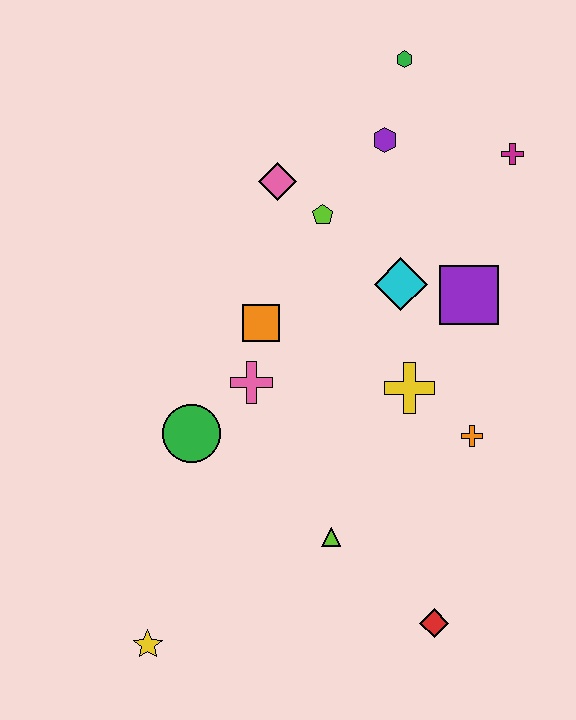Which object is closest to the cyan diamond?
The purple square is closest to the cyan diamond.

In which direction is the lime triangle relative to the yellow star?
The lime triangle is to the right of the yellow star.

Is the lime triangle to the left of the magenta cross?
Yes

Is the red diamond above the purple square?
No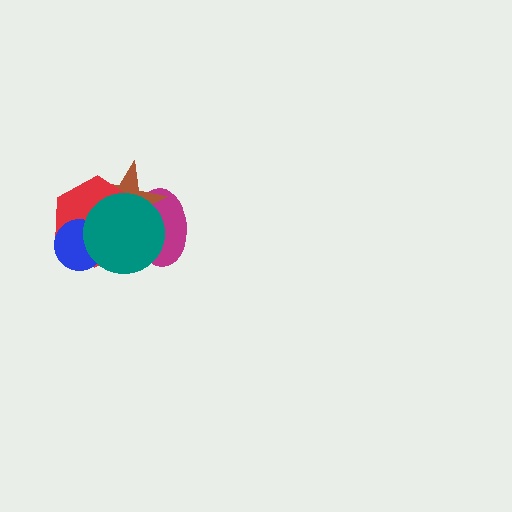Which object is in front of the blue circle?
The teal circle is in front of the blue circle.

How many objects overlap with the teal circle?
4 objects overlap with the teal circle.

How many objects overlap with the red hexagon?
4 objects overlap with the red hexagon.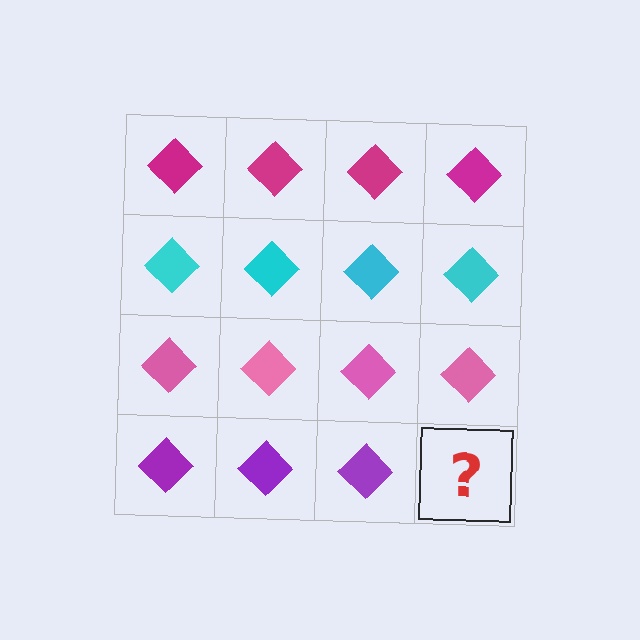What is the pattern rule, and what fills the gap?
The rule is that each row has a consistent color. The gap should be filled with a purple diamond.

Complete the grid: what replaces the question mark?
The question mark should be replaced with a purple diamond.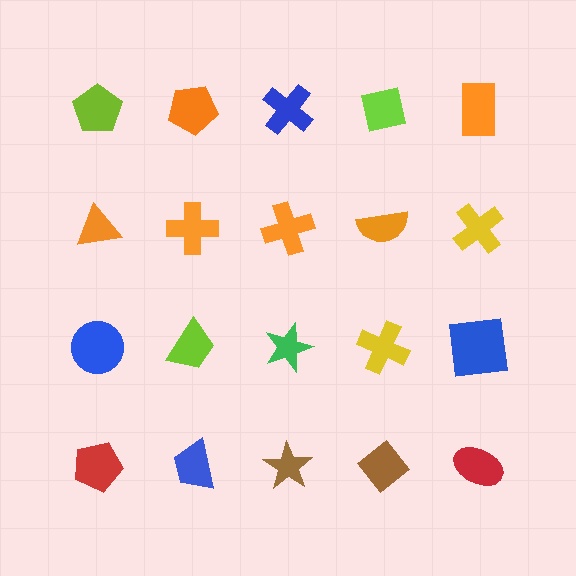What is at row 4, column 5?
A red ellipse.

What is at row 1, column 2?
An orange pentagon.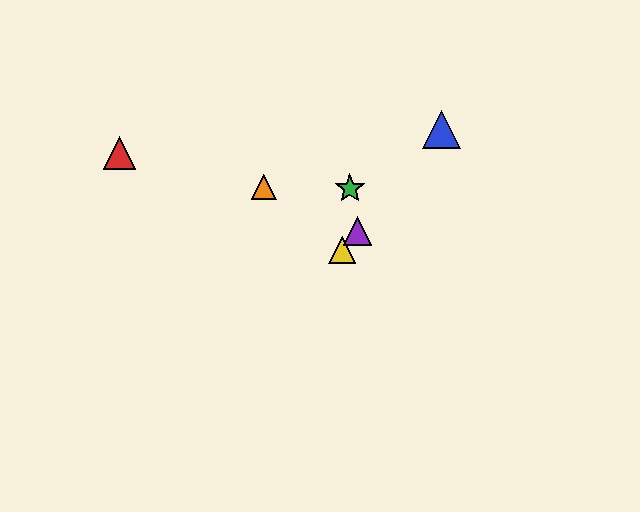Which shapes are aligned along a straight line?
The blue triangle, the yellow triangle, the purple triangle are aligned along a straight line.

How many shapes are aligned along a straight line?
3 shapes (the blue triangle, the yellow triangle, the purple triangle) are aligned along a straight line.